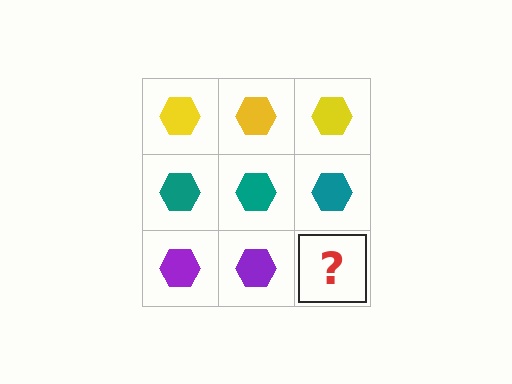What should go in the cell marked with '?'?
The missing cell should contain a purple hexagon.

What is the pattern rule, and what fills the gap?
The rule is that each row has a consistent color. The gap should be filled with a purple hexagon.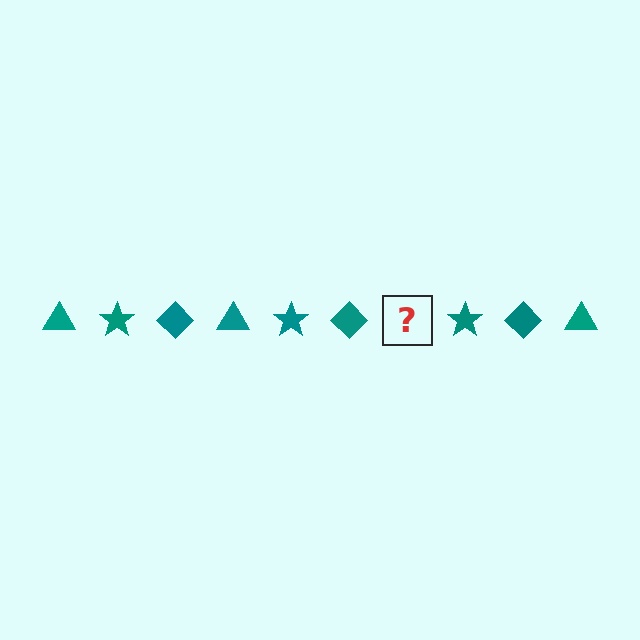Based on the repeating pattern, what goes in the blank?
The blank should be a teal triangle.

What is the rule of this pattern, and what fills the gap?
The rule is that the pattern cycles through triangle, star, diamond shapes in teal. The gap should be filled with a teal triangle.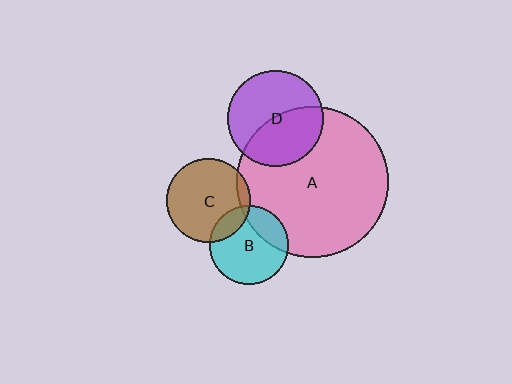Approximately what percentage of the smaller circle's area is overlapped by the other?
Approximately 15%.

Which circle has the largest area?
Circle A (pink).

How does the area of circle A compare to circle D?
Approximately 2.5 times.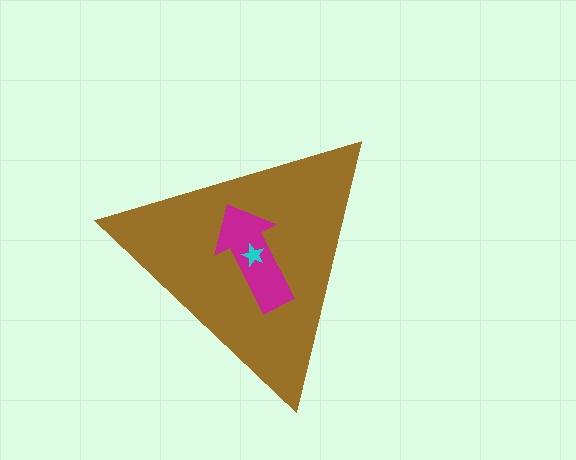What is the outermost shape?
The brown triangle.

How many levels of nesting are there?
3.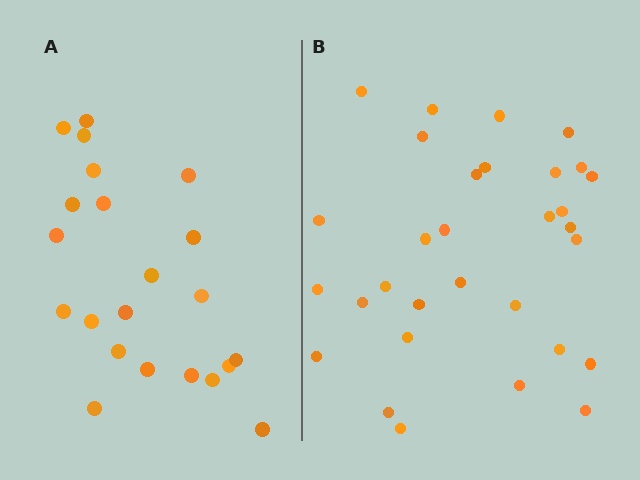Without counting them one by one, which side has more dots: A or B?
Region B (the right region) has more dots.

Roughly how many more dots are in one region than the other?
Region B has roughly 8 or so more dots than region A.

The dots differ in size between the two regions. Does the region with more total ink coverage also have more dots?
No. Region A has more total ink coverage because its dots are larger, but region B actually contains more individual dots. Total area can be misleading — the number of items is what matters here.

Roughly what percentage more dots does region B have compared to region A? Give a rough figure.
About 40% more.